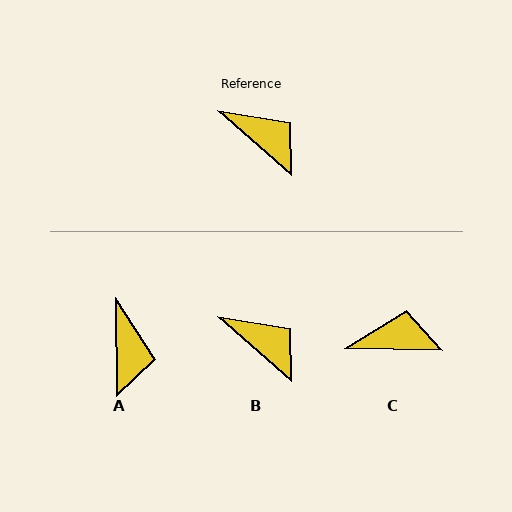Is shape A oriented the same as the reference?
No, it is off by about 47 degrees.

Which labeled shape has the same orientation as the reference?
B.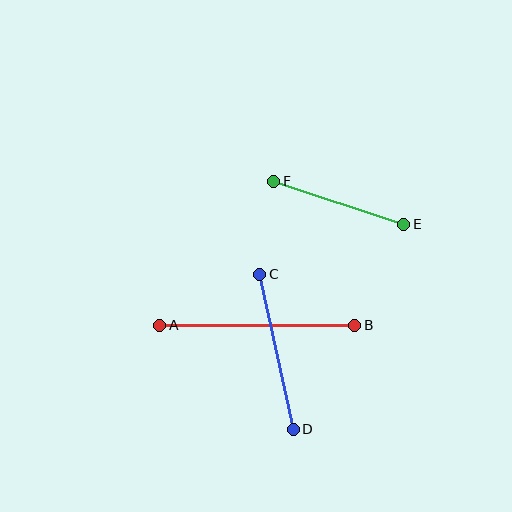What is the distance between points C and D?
The distance is approximately 159 pixels.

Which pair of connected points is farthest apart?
Points A and B are farthest apart.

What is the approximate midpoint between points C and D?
The midpoint is at approximately (276, 352) pixels.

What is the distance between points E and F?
The distance is approximately 137 pixels.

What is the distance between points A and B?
The distance is approximately 195 pixels.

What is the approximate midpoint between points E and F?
The midpoint is at approximately (339, 203) pixels.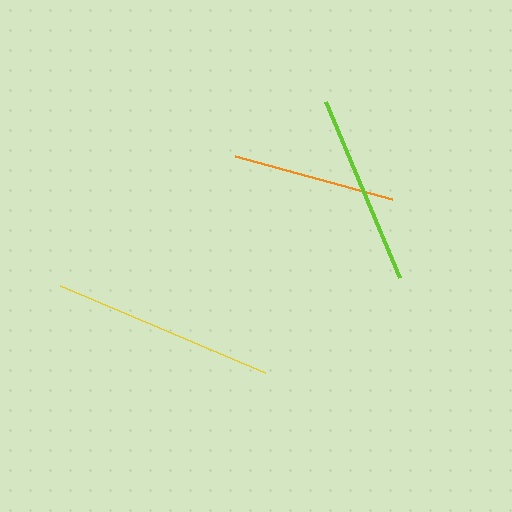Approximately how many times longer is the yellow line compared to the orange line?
The yellow line is approximately 1.4 times the length of the orange line.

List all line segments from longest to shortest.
From longest to shortest: yellow, lime, orange.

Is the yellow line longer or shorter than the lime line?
The yellow line is longer than the lime line.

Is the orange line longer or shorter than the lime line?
The lime line is longer than the orange line.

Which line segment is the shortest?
The orange line is the shortest at approximately 162 pixels.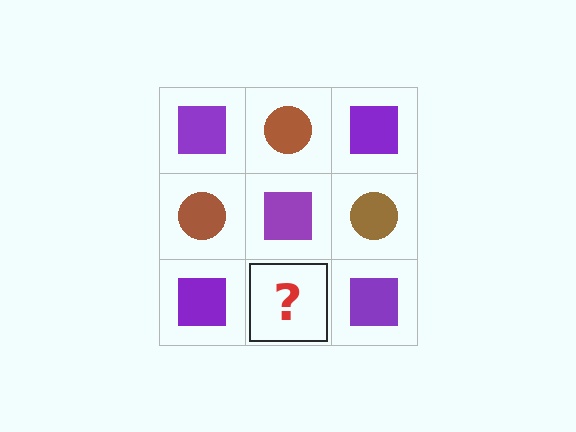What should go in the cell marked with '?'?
The missing cell should contain a brown circle.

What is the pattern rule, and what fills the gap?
The rule is that it alternates purple square and brown circle in a checkerboard pattern. The gap should be filled with a brown circle.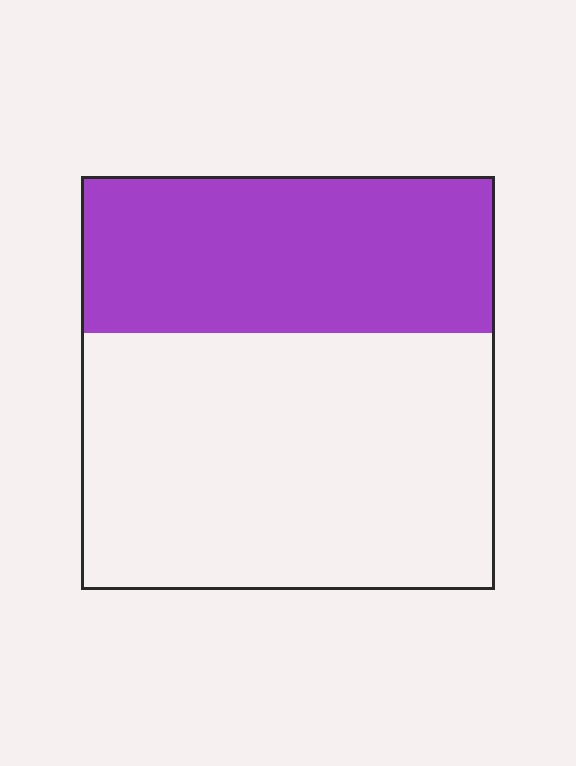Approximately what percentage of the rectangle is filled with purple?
Approximately 40%.